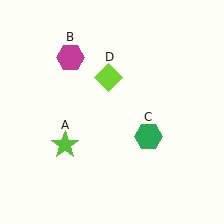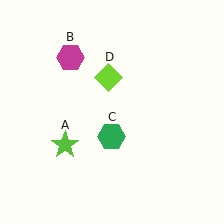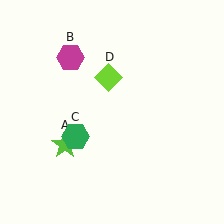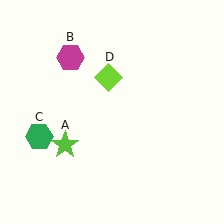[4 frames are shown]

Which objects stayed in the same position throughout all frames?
Lime star (object A) and magenta hexagon (object B) and lime diamond (object D) remained stationary.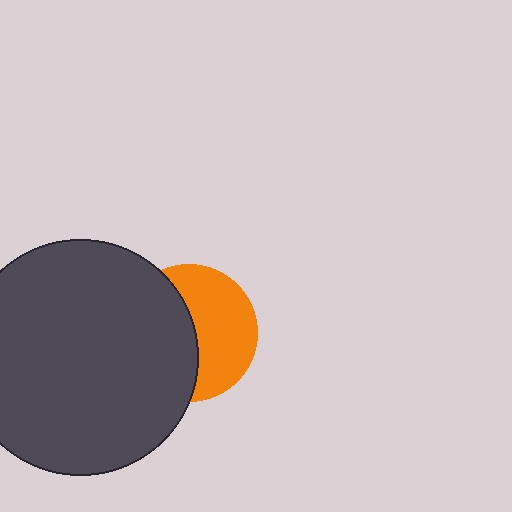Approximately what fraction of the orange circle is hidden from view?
Roughly 50% of the orange circle is hidden behind the dark gray circle.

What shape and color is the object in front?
The object in front is a dark gray circle.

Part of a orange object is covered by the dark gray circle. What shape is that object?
It is a circle.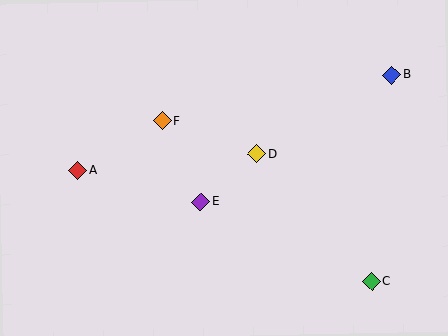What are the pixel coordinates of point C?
Point C is at (372, 281).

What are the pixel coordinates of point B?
Point B is at (392, 75).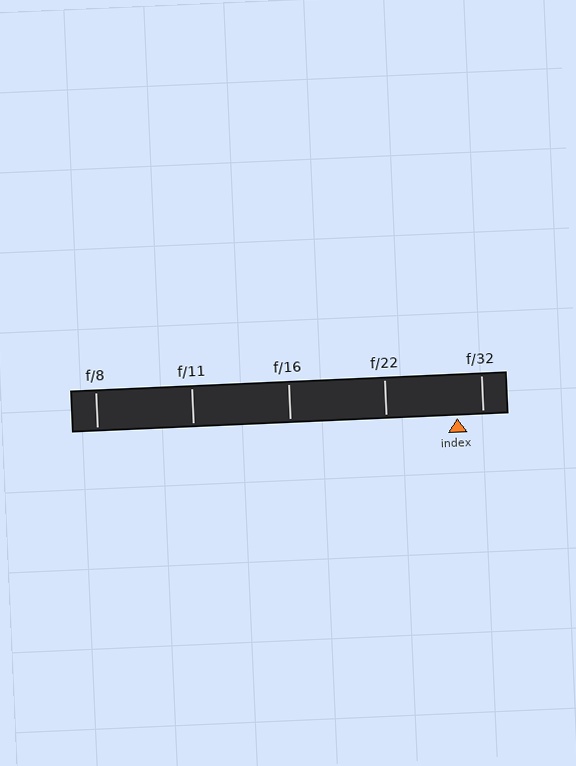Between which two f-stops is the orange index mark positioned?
The index mark is between f/22 and f/32.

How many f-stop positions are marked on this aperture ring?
There are 5 f-stop positions marked.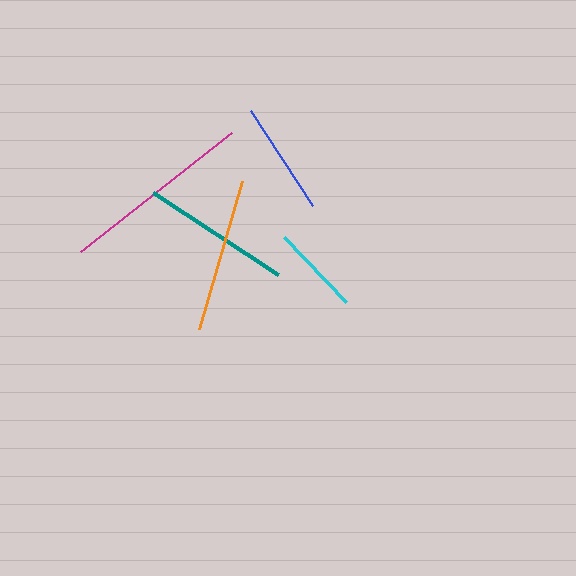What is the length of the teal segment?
The teal segment is approximately 150 pixels long.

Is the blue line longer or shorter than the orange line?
The orange line is longer than the blue line.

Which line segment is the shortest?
The cyan line is the shortest at approximately 90 pixels.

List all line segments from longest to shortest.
From longest to shortest: magenta, orange, teal, blue, cyan.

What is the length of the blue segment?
The blue segment is approximately 113 pixels long.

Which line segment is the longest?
The magenta line is the longest at approximately 192 pixels.